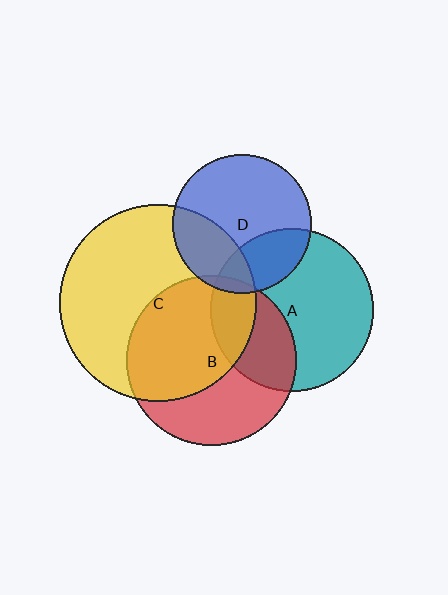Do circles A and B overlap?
Yes.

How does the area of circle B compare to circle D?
Approximately 1.5 times.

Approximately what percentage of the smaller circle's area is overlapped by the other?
Approximately 35%.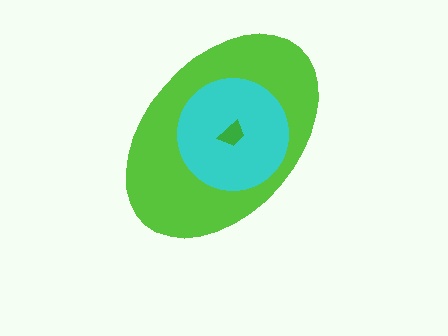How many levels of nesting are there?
3.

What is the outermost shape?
The lime ellipse.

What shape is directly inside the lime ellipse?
The cyan circle.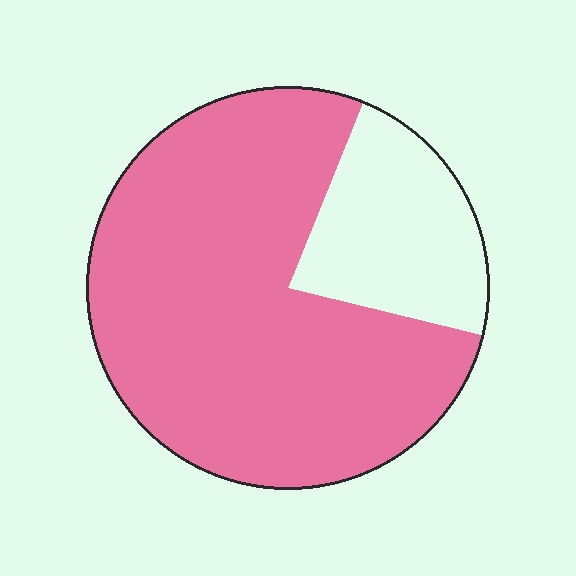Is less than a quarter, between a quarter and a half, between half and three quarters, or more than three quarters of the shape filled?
More than three quarters.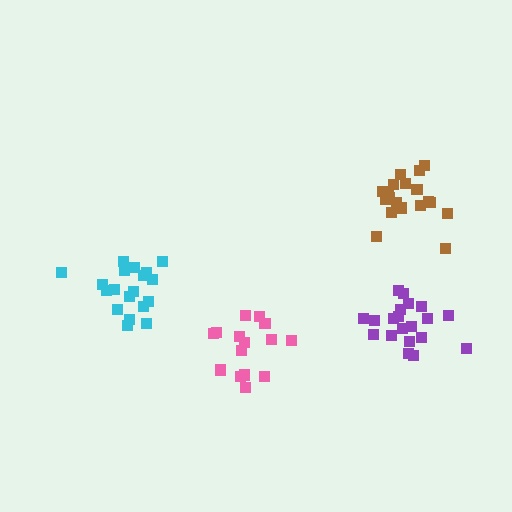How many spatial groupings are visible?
There are 4 spatial groupings.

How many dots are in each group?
Group 1: 20 dots, Group 2: 19 dots, Group 3: 19 dots, Group 4: 15 dots (73 total).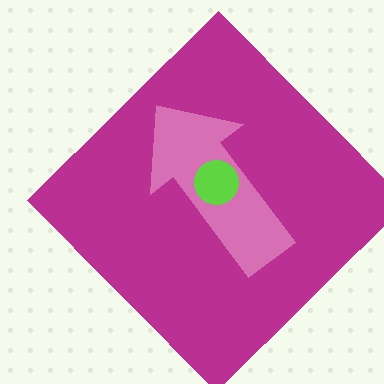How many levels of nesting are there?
3.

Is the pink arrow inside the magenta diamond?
Yes.